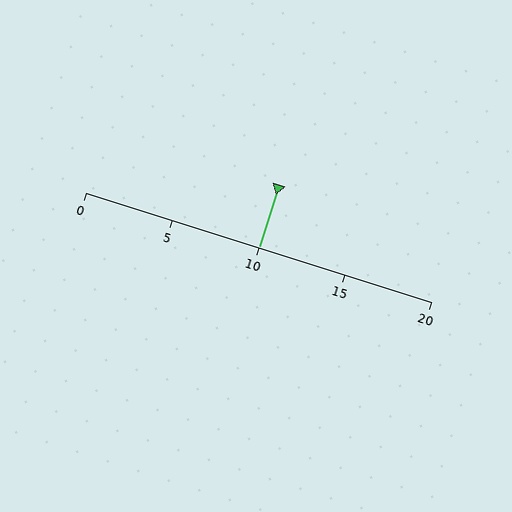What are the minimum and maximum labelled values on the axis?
The axis runs from 0 to 20.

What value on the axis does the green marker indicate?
The marker indicates approximately 10.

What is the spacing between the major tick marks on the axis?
The major ticks are spaced 5 apart.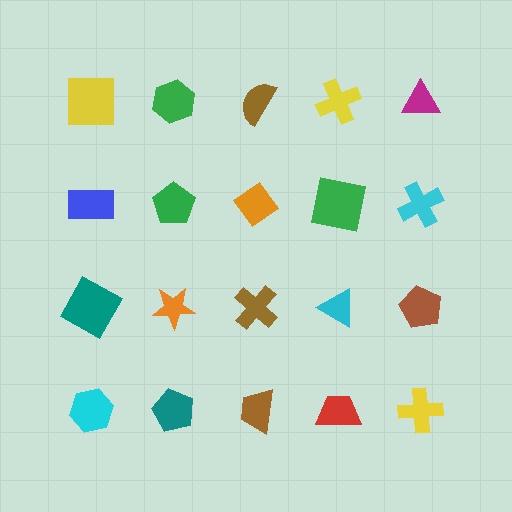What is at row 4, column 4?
A red trapezoid.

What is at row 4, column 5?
A yellow cross.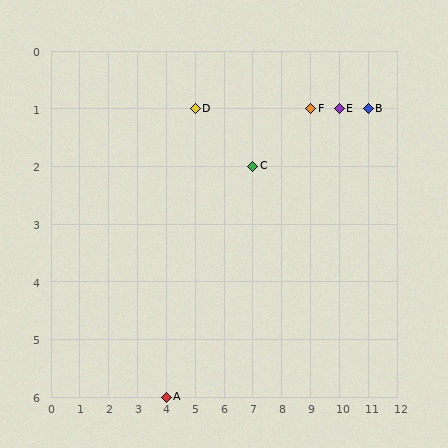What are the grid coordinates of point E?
Point E is at grid coordinates (10, 1).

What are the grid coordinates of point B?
Point B is at grid coordinates (11, 1).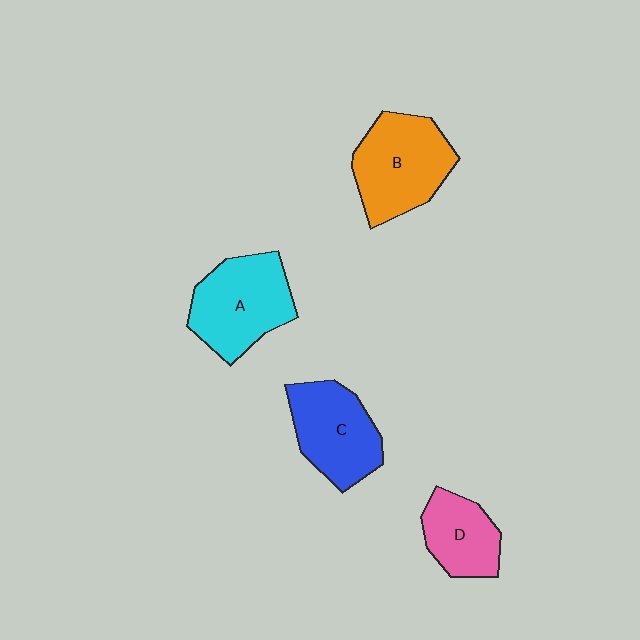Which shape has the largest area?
Shape B (orange).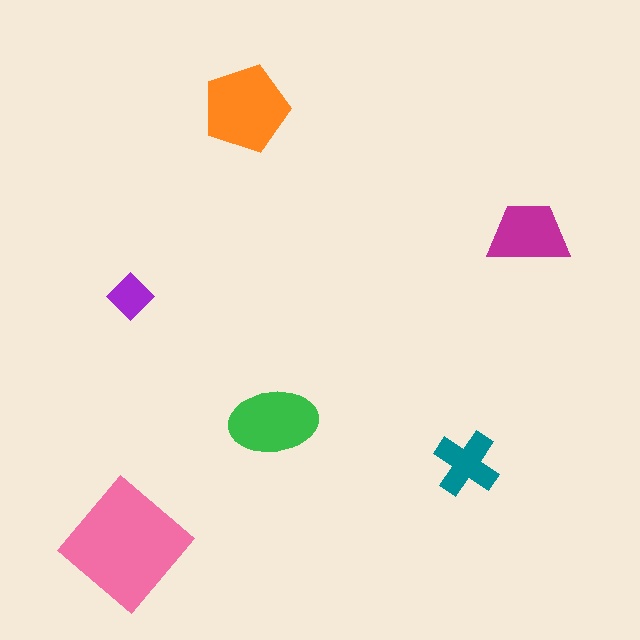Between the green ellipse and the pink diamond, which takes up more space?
The pink diamond.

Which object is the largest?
The pink diamond.